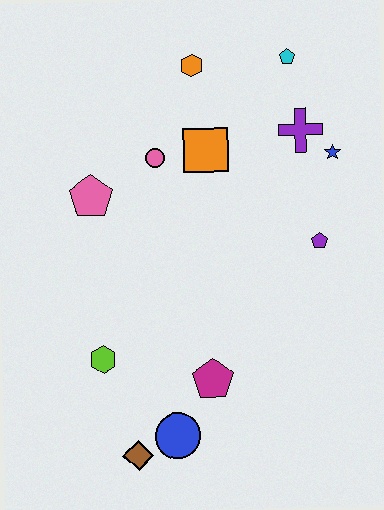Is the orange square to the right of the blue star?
No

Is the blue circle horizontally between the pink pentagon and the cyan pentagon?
Yes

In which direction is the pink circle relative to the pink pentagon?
The pink circle is to the right of the pink pentagon.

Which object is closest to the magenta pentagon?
The blue circle is closest to the magenta pentagon.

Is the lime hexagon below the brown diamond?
No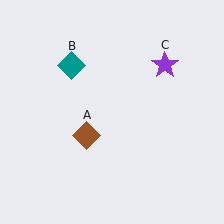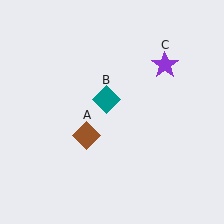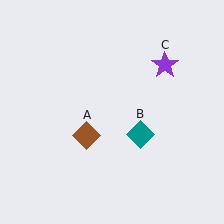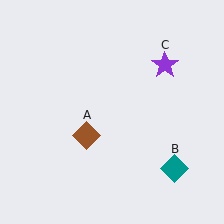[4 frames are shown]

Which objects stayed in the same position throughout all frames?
Brown diamond (object A) and purple star (object C) remained stationary.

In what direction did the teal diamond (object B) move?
The teal diamond (object B) moved down and to the right.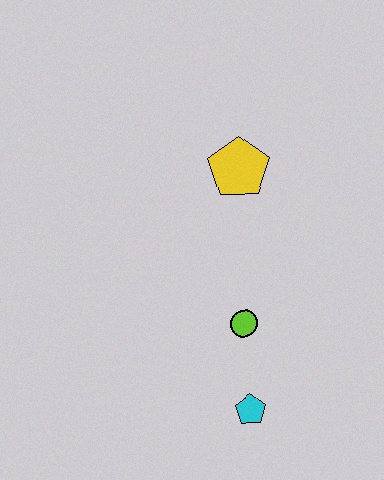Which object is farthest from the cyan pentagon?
The yellow pentagon is farthest from the cyan pentagon.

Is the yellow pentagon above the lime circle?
Yes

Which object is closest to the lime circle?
The cyan pentagon is closest to the lime circle.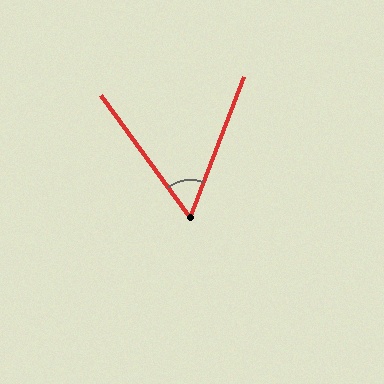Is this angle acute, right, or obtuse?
It is acute.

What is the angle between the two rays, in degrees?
Approximately 57 degrees.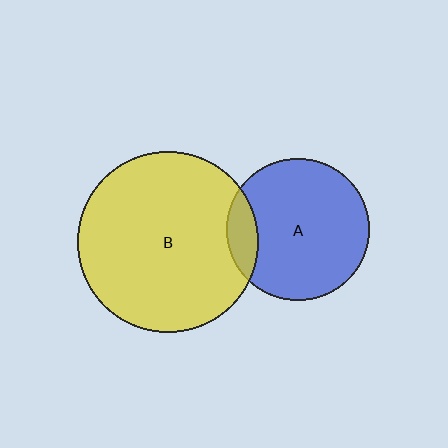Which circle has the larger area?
Circle B (yellow).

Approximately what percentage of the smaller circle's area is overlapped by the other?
Approximately 15%.